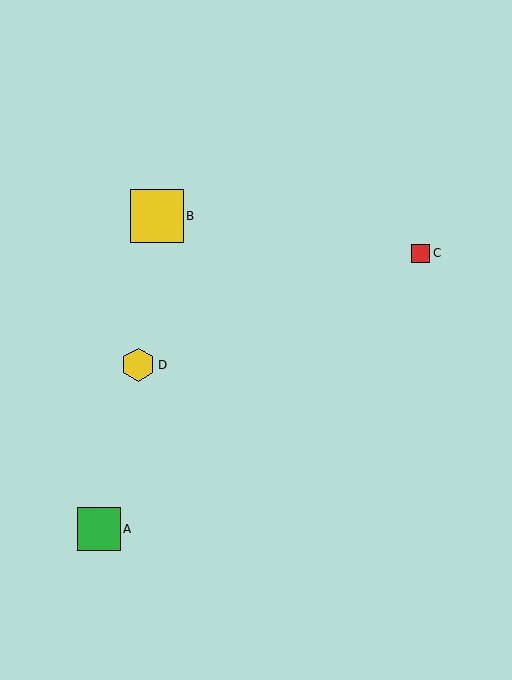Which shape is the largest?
The yellow square (labeled B) is the largest.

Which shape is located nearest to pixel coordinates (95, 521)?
The green square (labeled A) at (99, 529) is nearest to that location.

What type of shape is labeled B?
Shape B is a yellow square.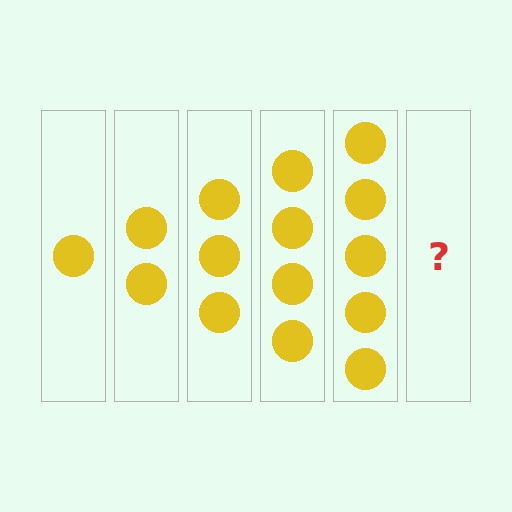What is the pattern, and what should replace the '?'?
The pattern is that each step adds one more circle. The '?' should be 6 circles.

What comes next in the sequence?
The next element should be 6 circles.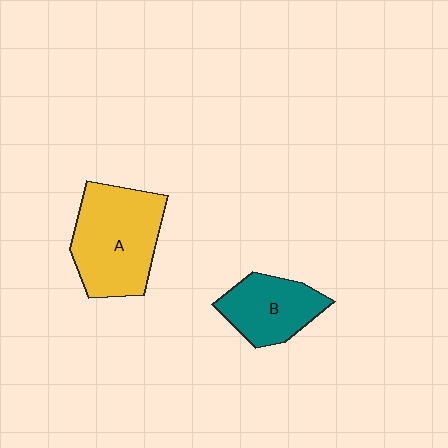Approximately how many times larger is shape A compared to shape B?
Approximately 1.6 times.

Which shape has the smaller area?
Shape B (teal).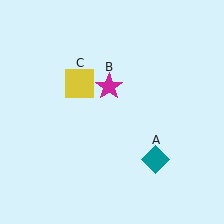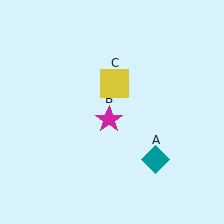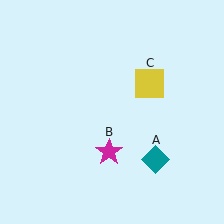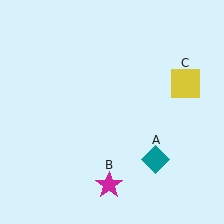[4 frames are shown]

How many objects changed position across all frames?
2 objects changed position: magenta star (object B), yellow square (object C).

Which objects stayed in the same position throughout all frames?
Teal diamond (object A) remained stationary.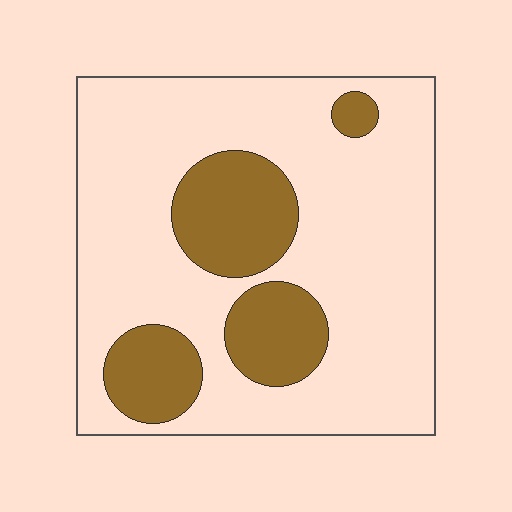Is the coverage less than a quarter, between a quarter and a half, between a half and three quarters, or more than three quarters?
Less than a quarter.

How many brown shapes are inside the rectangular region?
4.